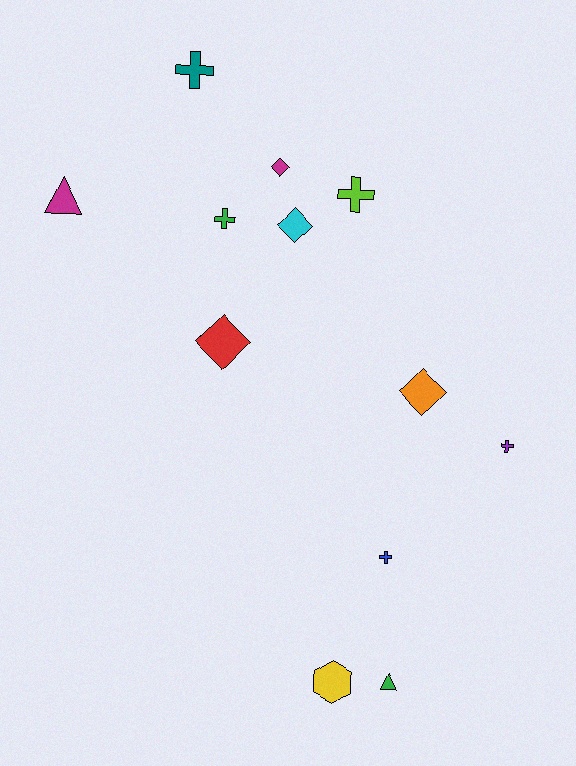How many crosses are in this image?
There are 5 crosses.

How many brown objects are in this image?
There are no brown objects.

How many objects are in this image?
There are 12 objects.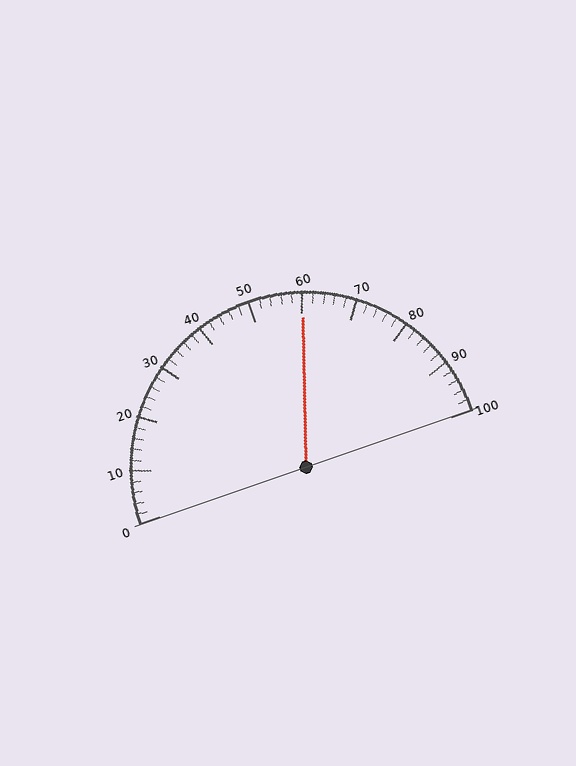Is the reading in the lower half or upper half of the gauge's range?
The reading is in the upper half of the range (0 to 100).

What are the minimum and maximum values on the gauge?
The gauge ranges from 0 to 100.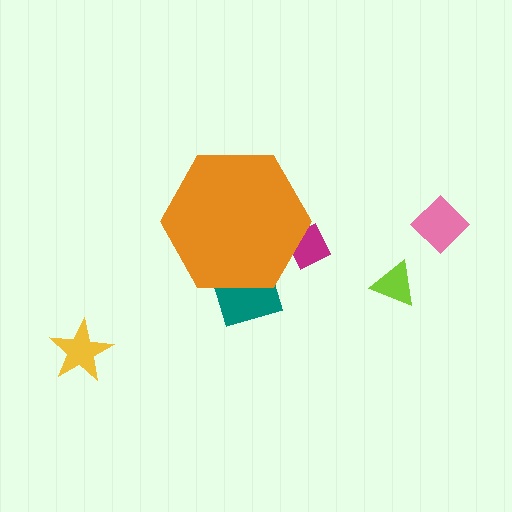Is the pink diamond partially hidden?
No, the pink diamond is fully visible.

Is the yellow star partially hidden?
No, the yellow star is fully visible.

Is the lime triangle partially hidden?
No, the lime triangle is fully visible.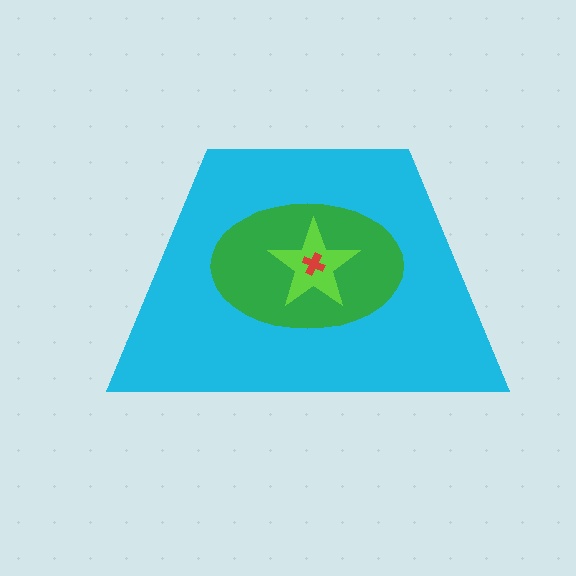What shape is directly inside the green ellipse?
The lime star.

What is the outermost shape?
The cyan trapezoid.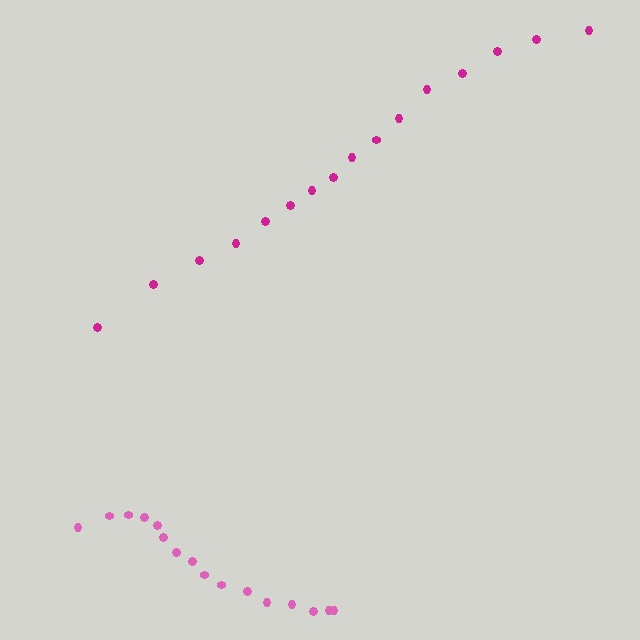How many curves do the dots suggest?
There are 2 distinct paths.